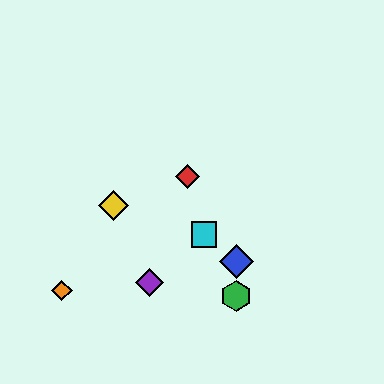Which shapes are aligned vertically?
The blue diamond, the green hexagon are aligned vertically.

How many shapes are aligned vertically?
2 shapes (the blue diamond, the green hexagon) are aligned vertically.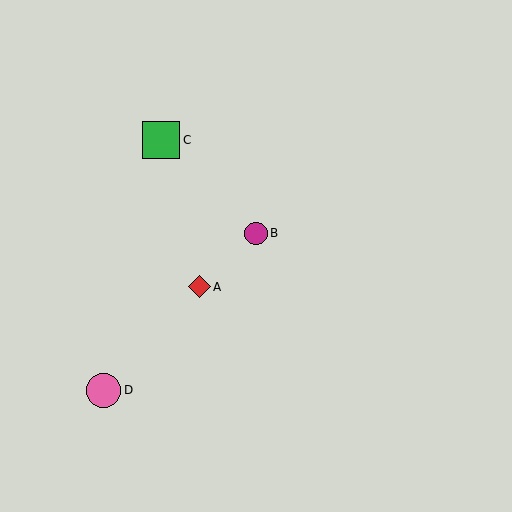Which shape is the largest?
The green square (labeled C) is the largest.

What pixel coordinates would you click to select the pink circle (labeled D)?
Click at (104, 390) to select the pink circle D.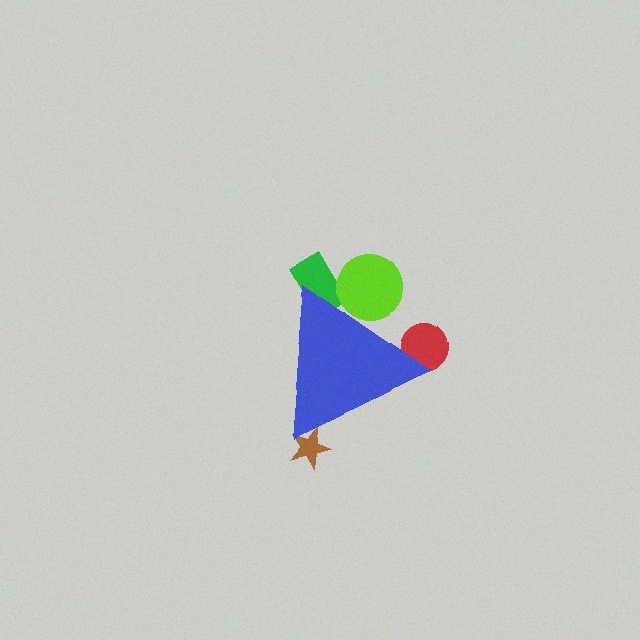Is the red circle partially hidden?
Yes, the red circle is partially hidden behind the blue triangle.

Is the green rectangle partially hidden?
Yes, the green rectangle is partially hidden behind the blue triangle.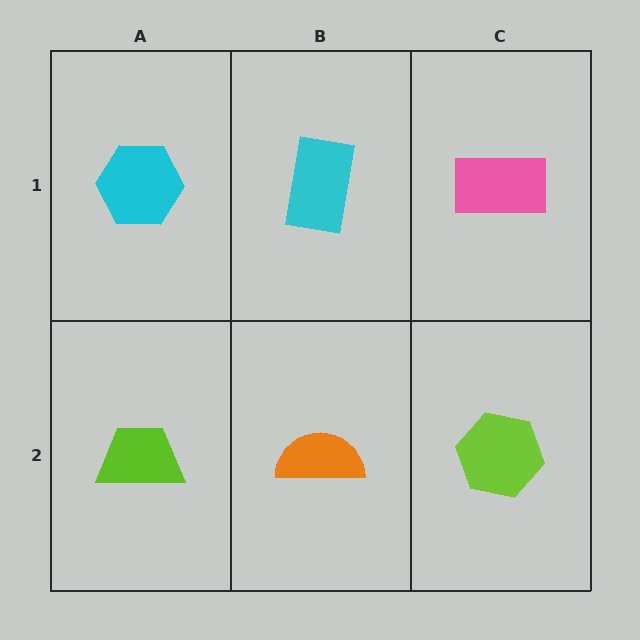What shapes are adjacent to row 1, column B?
An orange semicircle (row 2, column B), a cyan hexagon (row 1, column A), a pink rectangle (row 1, column C).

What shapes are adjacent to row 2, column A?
A cyan hexagon (row 1, column A), an orange semicircle (row 2, column B).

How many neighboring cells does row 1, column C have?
2.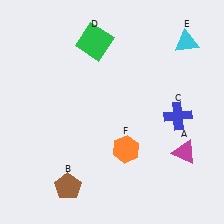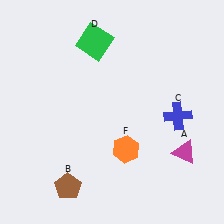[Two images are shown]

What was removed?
The cyan triangle (E) was removed in Image 2.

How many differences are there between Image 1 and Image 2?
There is 1 difference between the two images.